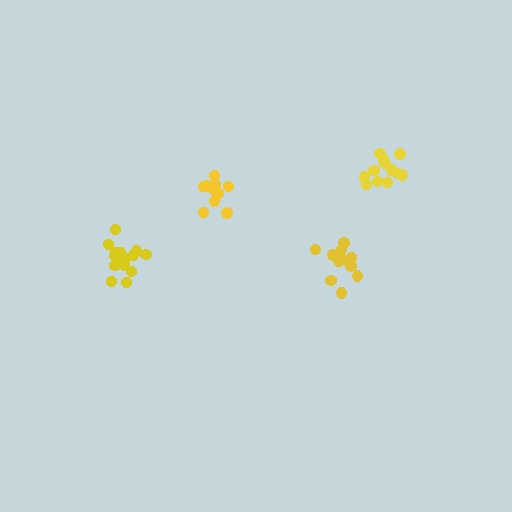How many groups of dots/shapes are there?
There are 4 groups.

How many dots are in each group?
Group 1: 10 dots, Group 2: 12 dots, Group 3: 14 dots, Group 4: 15 dots (51 total).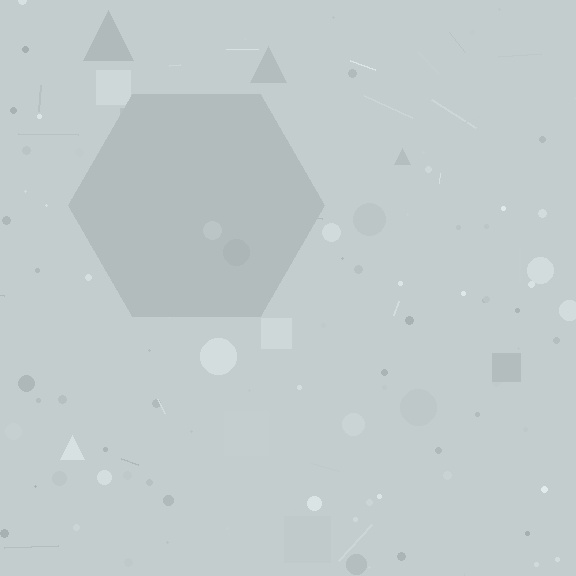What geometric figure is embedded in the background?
A hexagon is embedded in the background.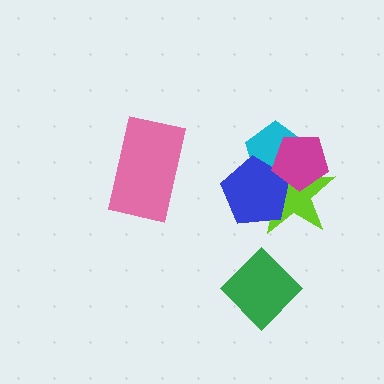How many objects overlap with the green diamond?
0 objects overlap with the green diamond.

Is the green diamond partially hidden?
No, no other shape covers it.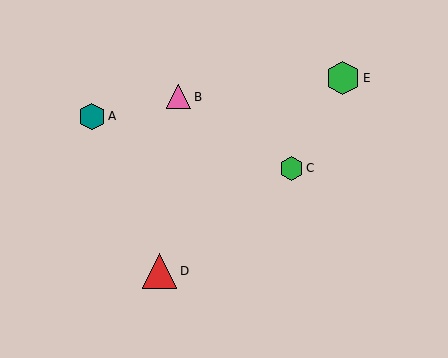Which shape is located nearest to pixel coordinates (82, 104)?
The teal hexagon (labeled A) at (92, 116) is nearest to that location.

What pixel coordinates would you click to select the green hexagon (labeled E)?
Click at (343, 78) to select the green hexagon E.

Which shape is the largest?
The red triangle (labeled D) is the largest.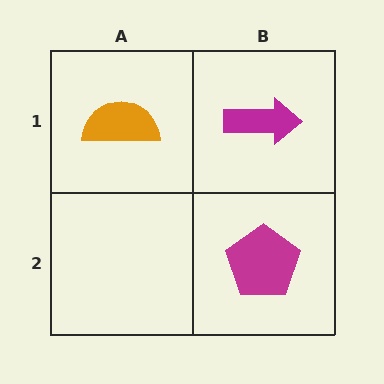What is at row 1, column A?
An orange semicircle.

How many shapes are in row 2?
1 shape.